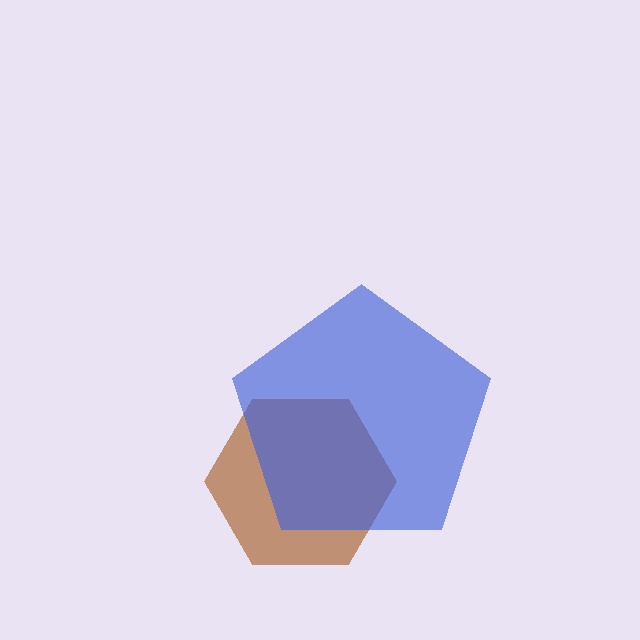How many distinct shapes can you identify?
There are 2 distinct shapes: a brown hexagon, a blue pentagon.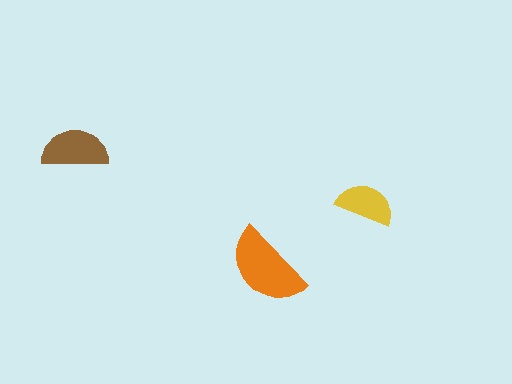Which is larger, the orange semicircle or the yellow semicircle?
The orange one.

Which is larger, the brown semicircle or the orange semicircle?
The orange one.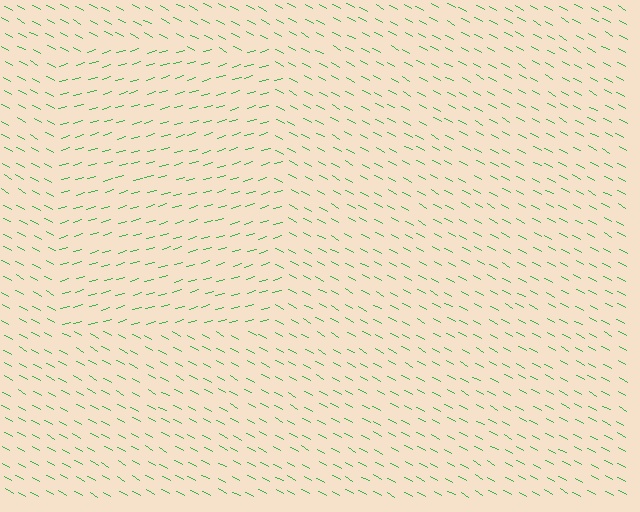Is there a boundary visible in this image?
Yes, there is a texture boundary formed by a change in line orientation.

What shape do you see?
I see a rectangle.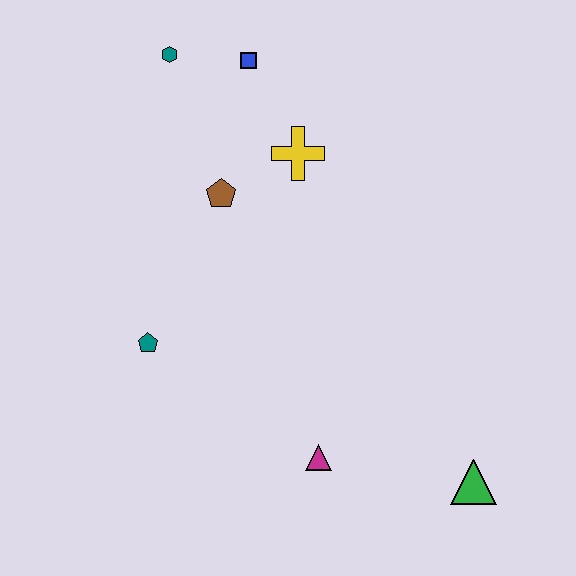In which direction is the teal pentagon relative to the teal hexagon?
The teal pentagon is below the teal hexagon.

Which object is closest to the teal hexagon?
The blue square is closest to the teal hexagon.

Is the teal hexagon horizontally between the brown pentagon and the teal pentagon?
Yes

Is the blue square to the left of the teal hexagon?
No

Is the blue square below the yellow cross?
No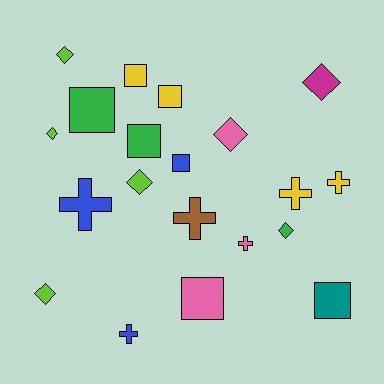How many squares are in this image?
There are 7 squares.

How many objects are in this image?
There are 20 objects.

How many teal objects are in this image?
There is 1 teal object.